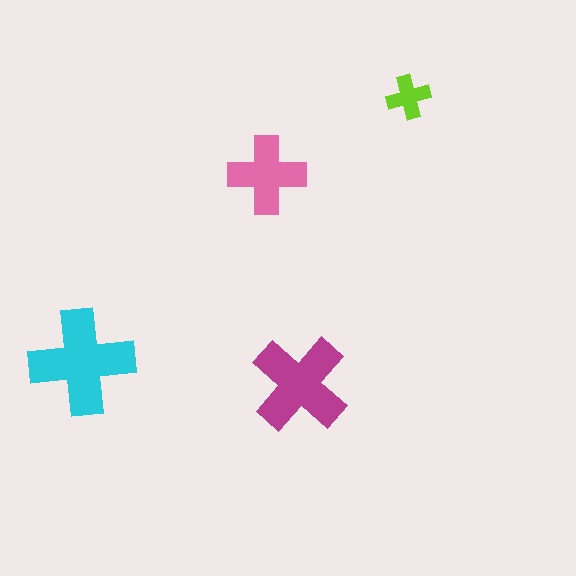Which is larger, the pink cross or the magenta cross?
The magenta one.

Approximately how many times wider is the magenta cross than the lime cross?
About 2 times wider.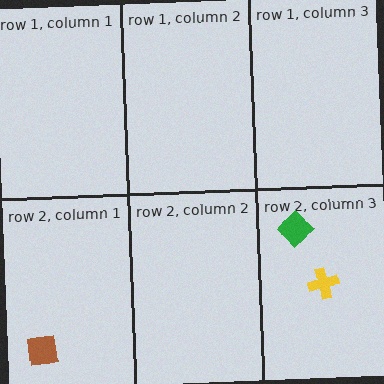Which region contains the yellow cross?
The row 2, column 3 region.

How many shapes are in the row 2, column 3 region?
2.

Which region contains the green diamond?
The row 2, column 3 region.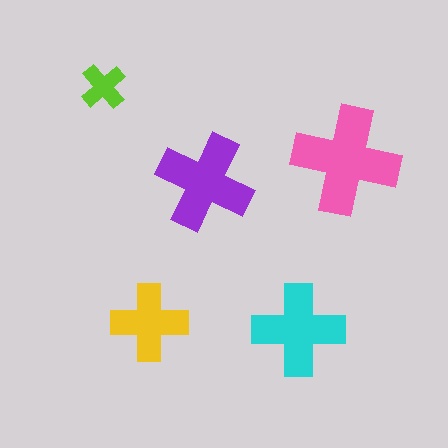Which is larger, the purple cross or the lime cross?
The purple one.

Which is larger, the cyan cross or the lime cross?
The cyan one.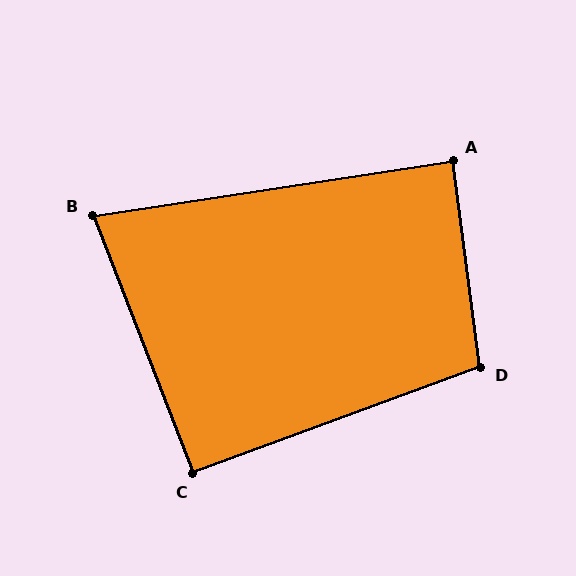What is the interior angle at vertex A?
Approximately 89 degrees (approximately right).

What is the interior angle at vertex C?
Approximately 91 degrees (approximately right).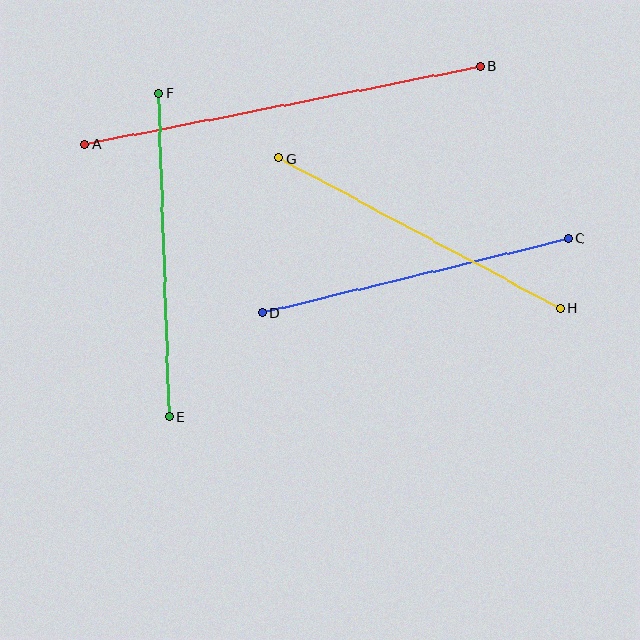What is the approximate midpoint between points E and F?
The midpoint is at approximately (164, 255) pixels.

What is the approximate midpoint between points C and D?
The midpoint is at approximately (415, 276) pixels.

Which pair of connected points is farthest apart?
Points A and B are farthest apart.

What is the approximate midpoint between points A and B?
The midpoint is at approximately (283, 105) pixels.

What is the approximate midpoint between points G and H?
The midpoint is at approximately (420, 233) pixels.